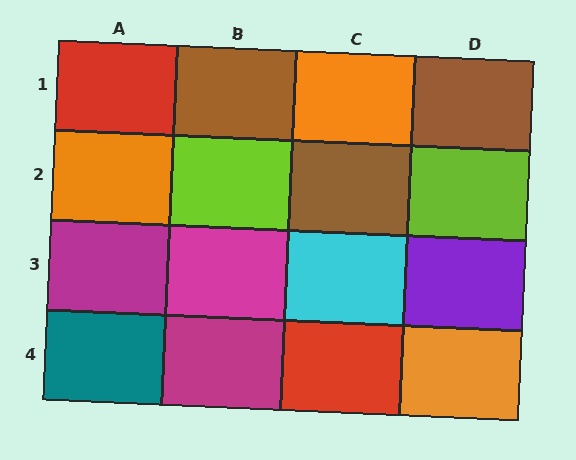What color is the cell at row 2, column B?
Lime.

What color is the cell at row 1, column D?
Brown.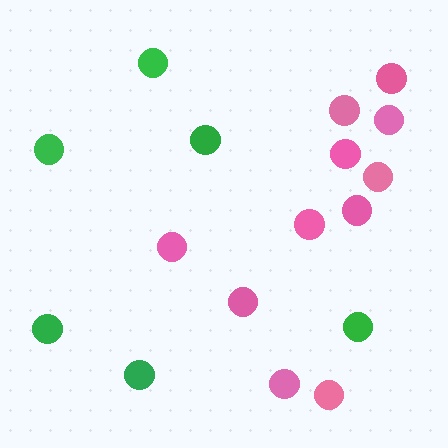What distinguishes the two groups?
There are 2 groups: one group of green circles (6) and one group of pink circles (11).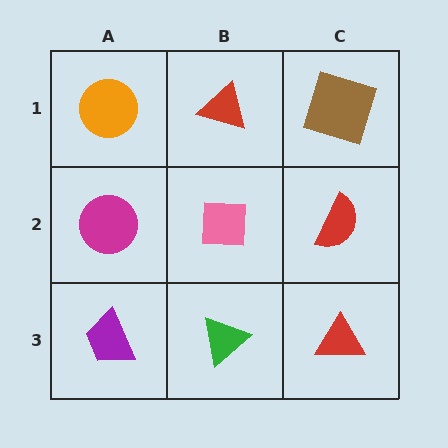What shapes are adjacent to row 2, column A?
An orange circle (row 1, column A), a purple trapezoid (row 3, column A), a pink square (row 2, column B).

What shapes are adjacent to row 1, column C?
A red semicircle (row 2, column C), a red triangle (row 1, column B).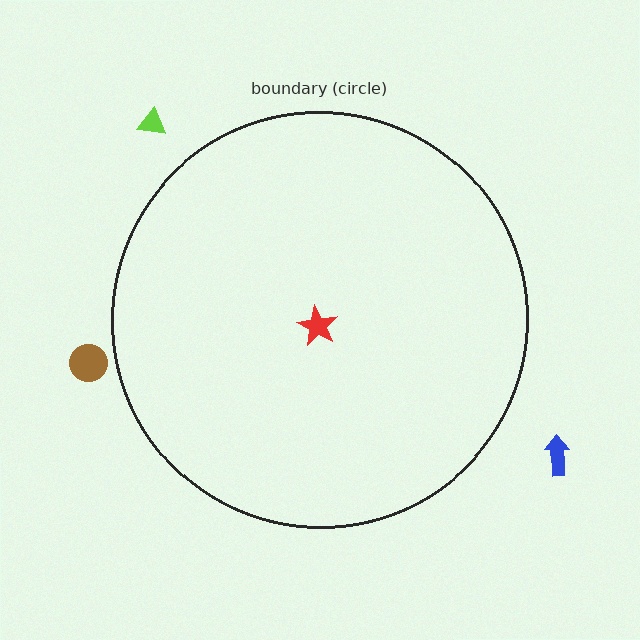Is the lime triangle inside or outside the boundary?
Outside.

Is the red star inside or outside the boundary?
Inside.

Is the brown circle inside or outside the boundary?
Outside.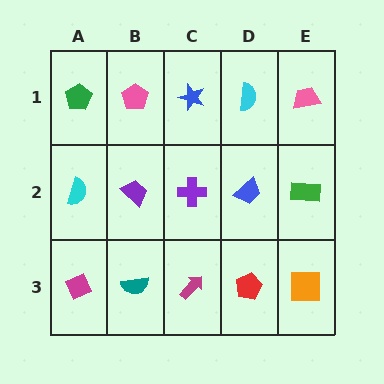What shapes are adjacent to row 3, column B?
A purple trapezoid (row 2, column B), a magenta diamond (row 3, column A), a magenta arrow (row 3, column C).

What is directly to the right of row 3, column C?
A red pentagon.